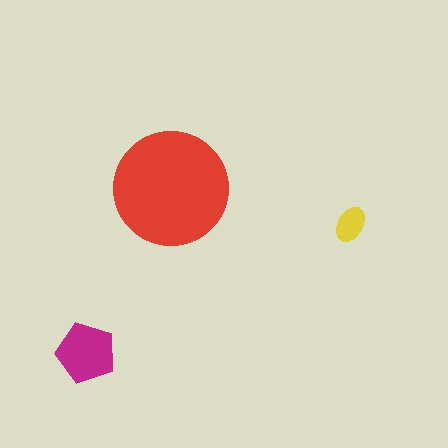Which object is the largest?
The red circle.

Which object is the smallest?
The yellow ellipse.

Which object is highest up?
The red circle is topmost.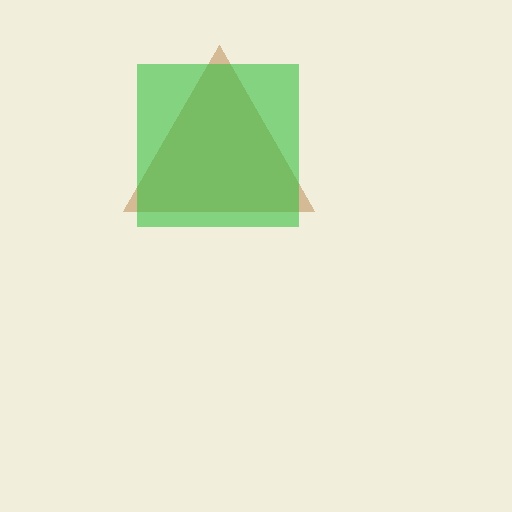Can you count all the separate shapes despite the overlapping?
Yes, there are 2 separate shapes.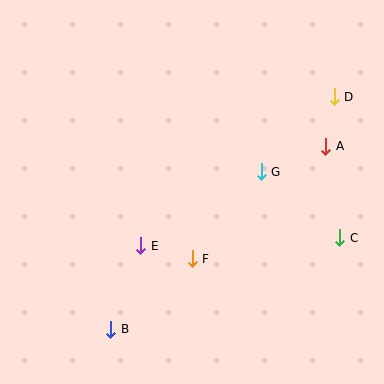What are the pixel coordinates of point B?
Point B is at (111, 329).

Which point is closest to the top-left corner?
Point E is closest to the top-left corner.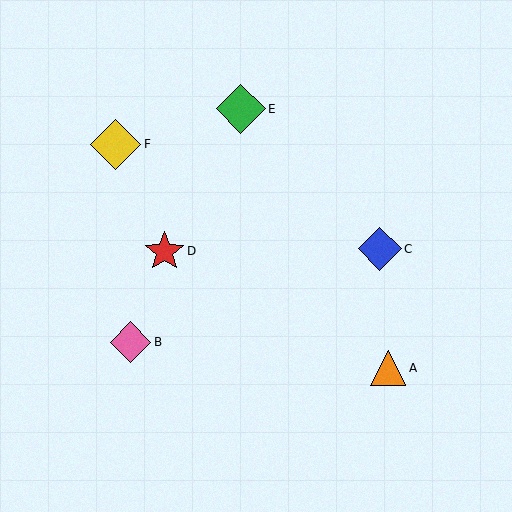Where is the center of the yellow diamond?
The center of the yellow diamond is at (116, 144).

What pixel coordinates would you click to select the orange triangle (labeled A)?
Click at (388, 368) to select the orange triangle A.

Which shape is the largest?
The yellow diamond (labeled F) is the largest.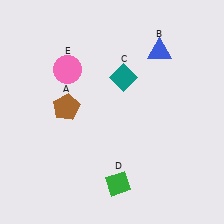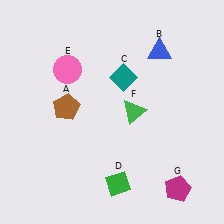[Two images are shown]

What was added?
A green triangle (F), a magenta pentagon (G) were added in Image 2.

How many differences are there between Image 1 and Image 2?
There are 2 differences between the two images.